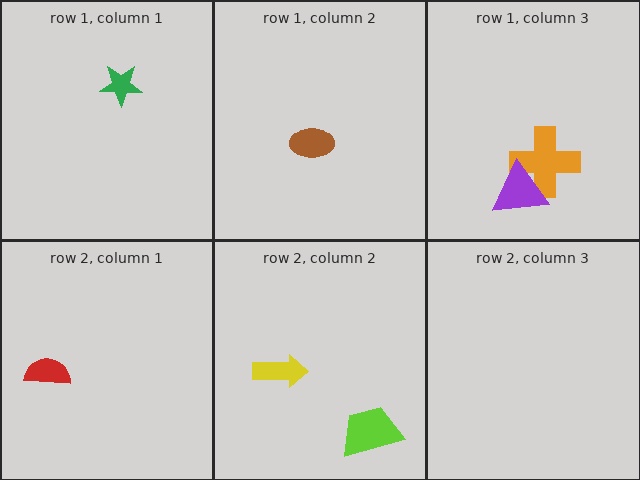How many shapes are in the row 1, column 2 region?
1.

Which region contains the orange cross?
The row 1, column 3 region.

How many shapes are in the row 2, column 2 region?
2.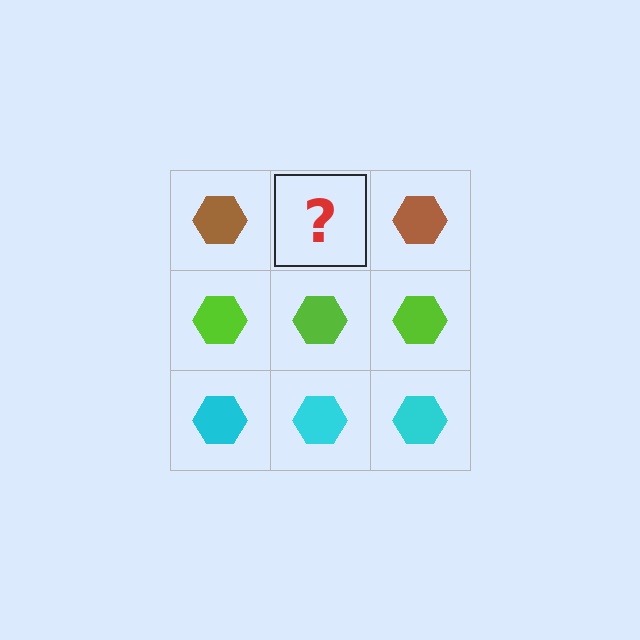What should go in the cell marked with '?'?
The missing cell should contain a brown hexagon.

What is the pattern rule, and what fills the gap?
The rule is that each row has a consistent color. The gap should be filled with a brown hexagon.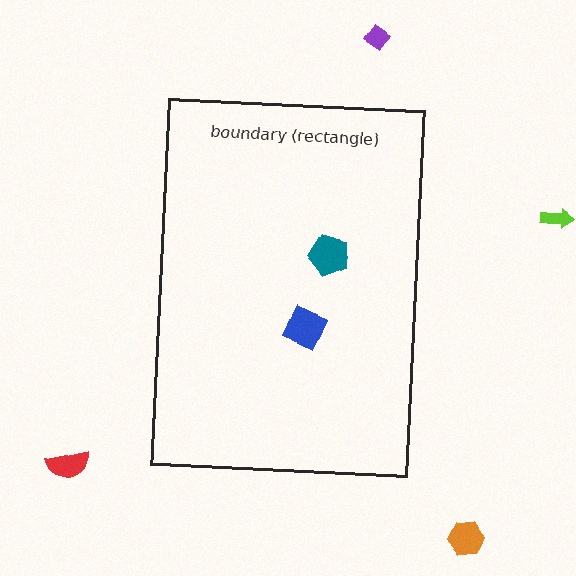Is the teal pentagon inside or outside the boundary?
Inside.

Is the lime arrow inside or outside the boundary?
Outside.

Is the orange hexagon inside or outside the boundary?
Outside.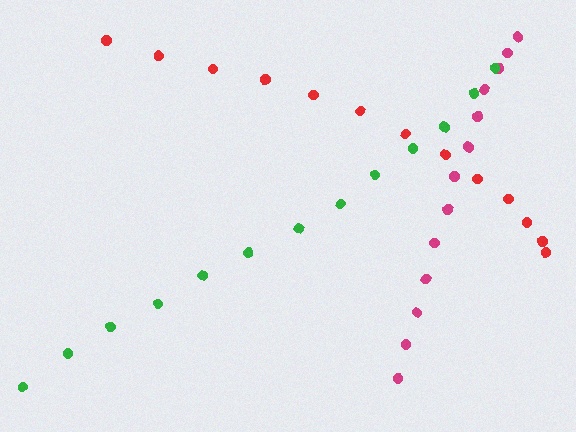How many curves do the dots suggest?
There are 3 distinct paths.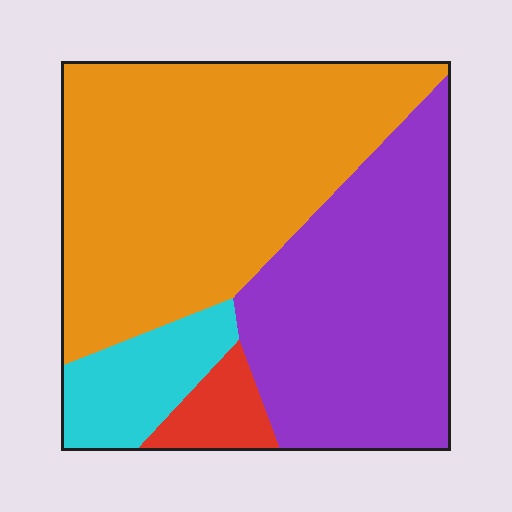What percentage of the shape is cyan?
Cyan covers around 10% of the shape.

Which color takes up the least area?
Red, at roughly 5%.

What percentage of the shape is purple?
Purple takes up about three eighths (3/8) of the shape.